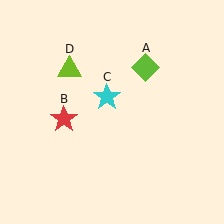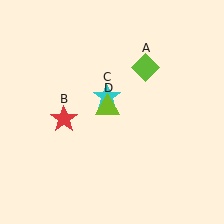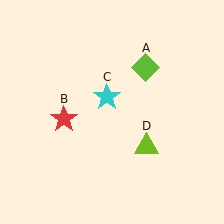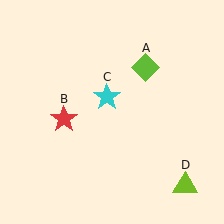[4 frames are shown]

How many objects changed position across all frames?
1 object changed position: lime triangle (object D).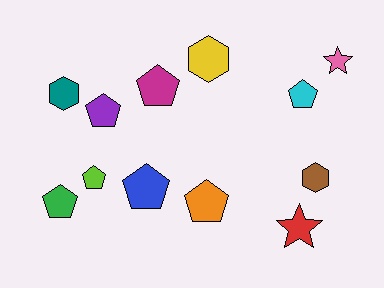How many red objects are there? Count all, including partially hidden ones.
There is 1 red object.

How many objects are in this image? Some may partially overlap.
There are 12 objects.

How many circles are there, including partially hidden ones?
There are no circles.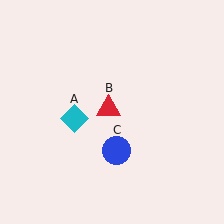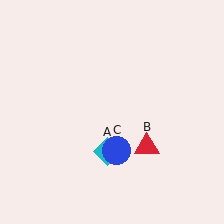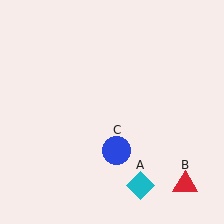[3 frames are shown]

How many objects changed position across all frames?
2 objects changed position: cyan diamond (object A), red triangle (object B).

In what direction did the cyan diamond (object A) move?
The cyan diamond (object A) moved down and to the right.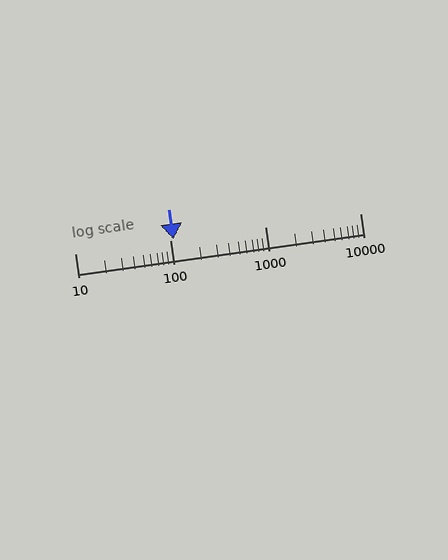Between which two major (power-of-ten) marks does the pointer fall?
The pointer is between 100 and 1000.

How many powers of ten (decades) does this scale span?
The scale spans 3 decades, from 10 to 10000.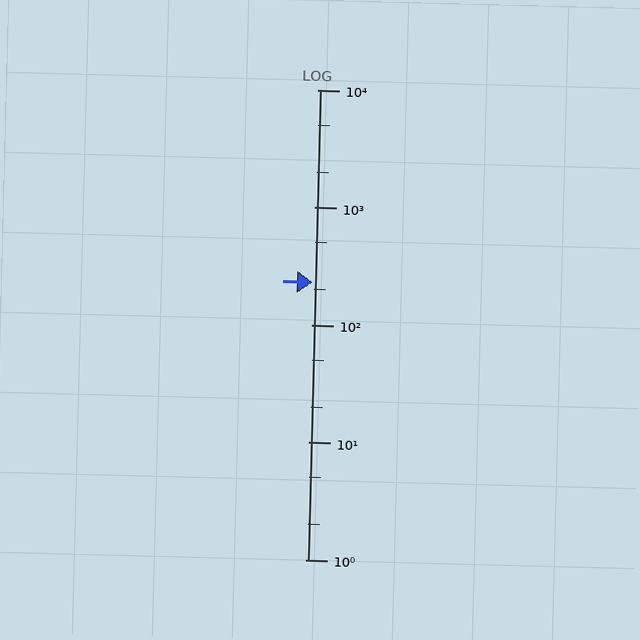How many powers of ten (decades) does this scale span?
The scale spans 4 decades, from 1 to 10000.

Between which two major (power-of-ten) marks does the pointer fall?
The pointer is between 100 and 1000.